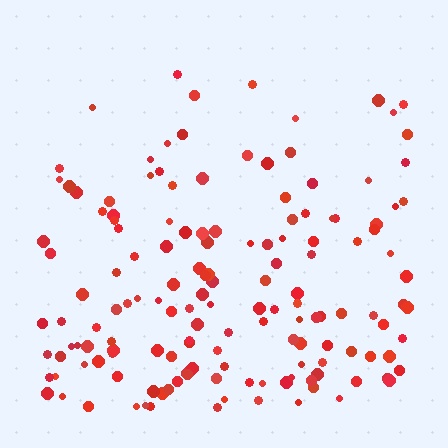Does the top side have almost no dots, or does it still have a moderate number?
Still a moderate number, just noticeably fewer than the bottom.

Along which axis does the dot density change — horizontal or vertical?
Vertical.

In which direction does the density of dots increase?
From top to bottom, with the bottom side densest.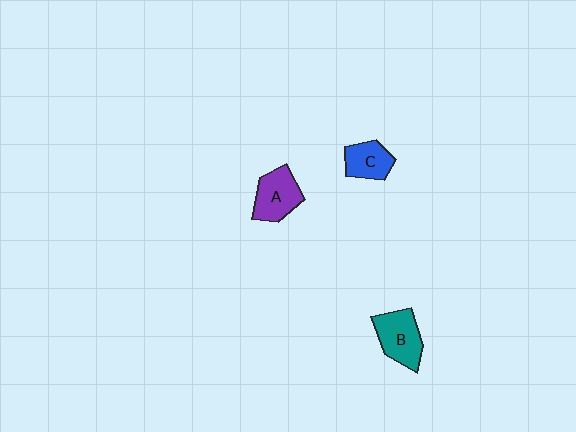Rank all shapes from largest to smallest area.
From largest to smallest: B (teal), A (purple), C (blue).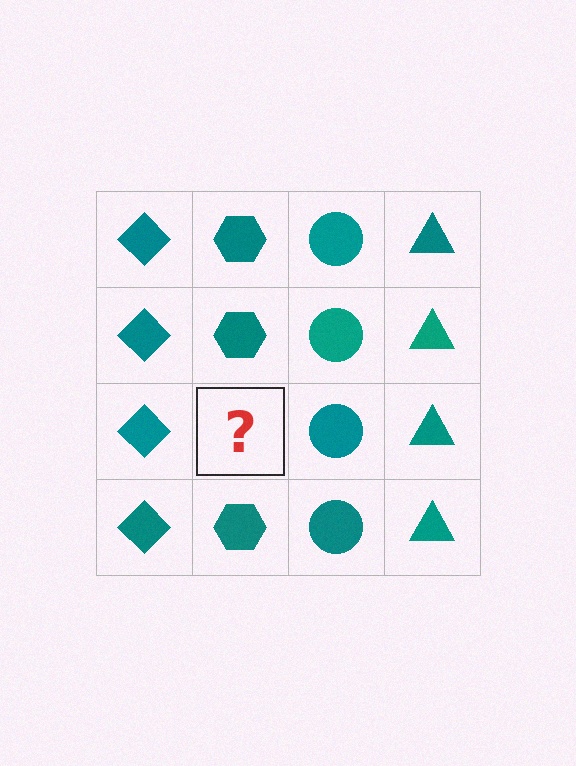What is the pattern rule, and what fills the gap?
The rule is that each column has a consistent shape. The gap should be filled with a teal hexagon.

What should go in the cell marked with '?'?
The missing cell should contain a teal hexagon.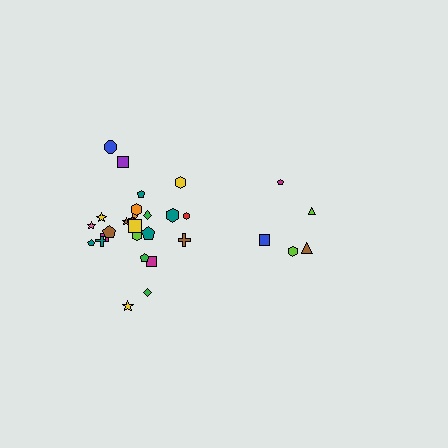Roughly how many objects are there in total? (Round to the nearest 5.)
Roughly 30 objects in total.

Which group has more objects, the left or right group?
The left group.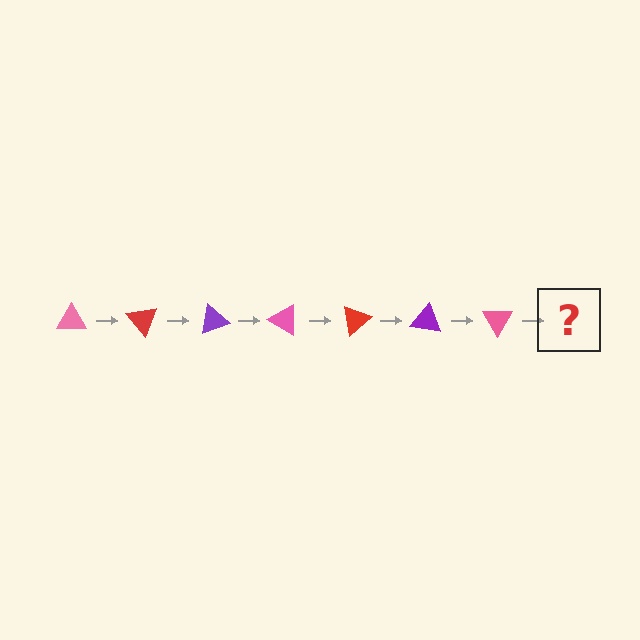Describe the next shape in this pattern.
It should be a red triangle, rotated 350 degrees from the start.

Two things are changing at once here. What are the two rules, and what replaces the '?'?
The two rules are that it rotates 50 degrees each step and the color cycles through pink, red, and purple. The '?' should be a red triangle, rotated 350 degrees from the start.